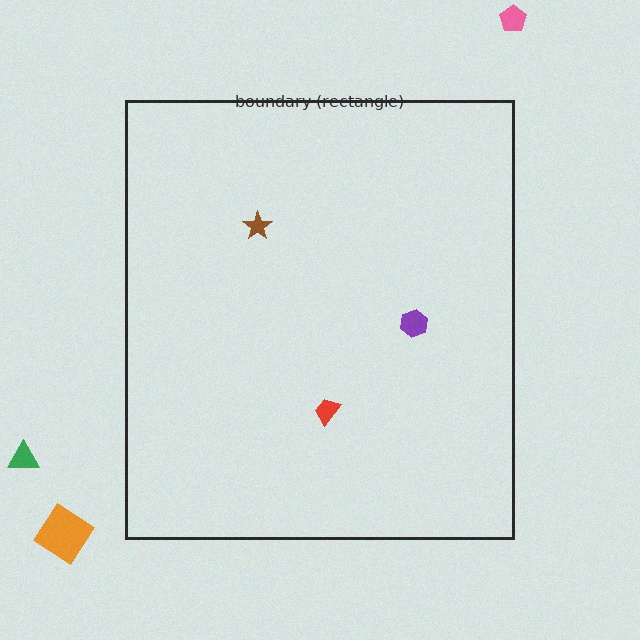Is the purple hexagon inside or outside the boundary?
Inside.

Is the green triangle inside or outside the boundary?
Outside.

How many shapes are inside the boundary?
3 inside, 3 outside.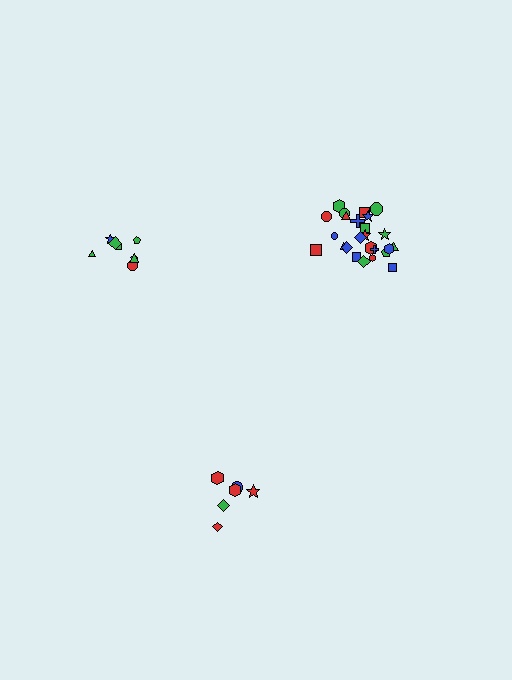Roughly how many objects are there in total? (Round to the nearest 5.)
Roughly 40 objects in total.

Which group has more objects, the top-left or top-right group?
The top-right group.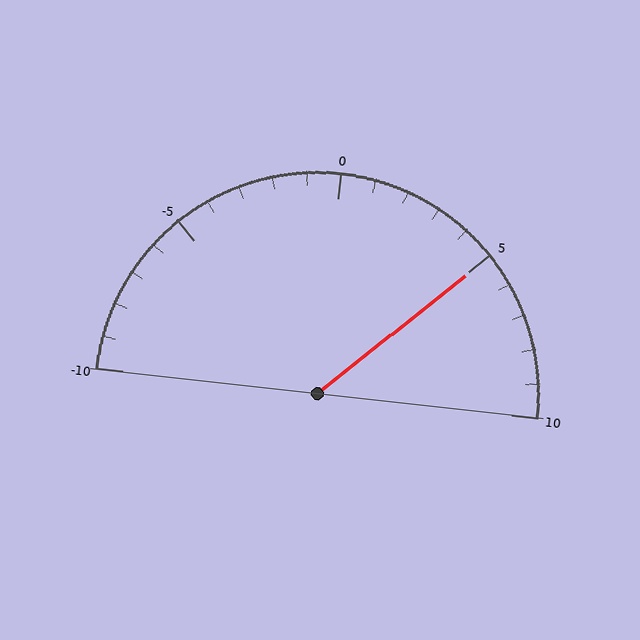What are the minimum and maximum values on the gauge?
The gauge ranges from -10 to 10.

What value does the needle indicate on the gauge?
The needle indicates approximately 5.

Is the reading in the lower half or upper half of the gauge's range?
The reading is in the upper half of the range (-10 to 10).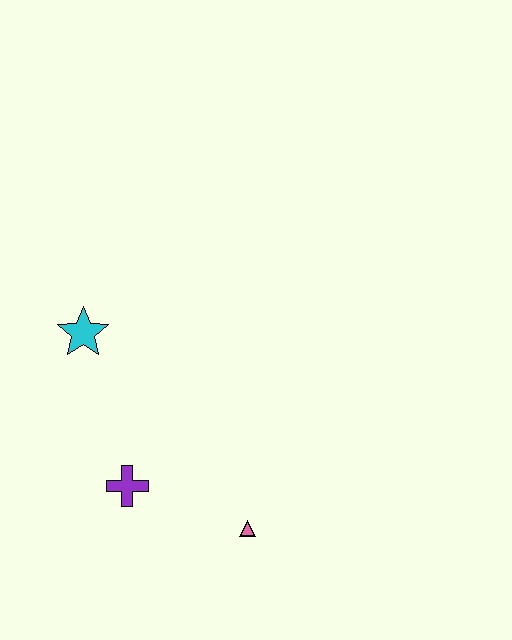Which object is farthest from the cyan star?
The pink triangle is farthest from the cyan star.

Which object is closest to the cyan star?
The purple cross is closest to the cyan star.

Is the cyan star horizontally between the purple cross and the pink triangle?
No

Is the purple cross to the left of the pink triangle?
Yes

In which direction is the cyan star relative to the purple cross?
The cyan star is above the purple cross.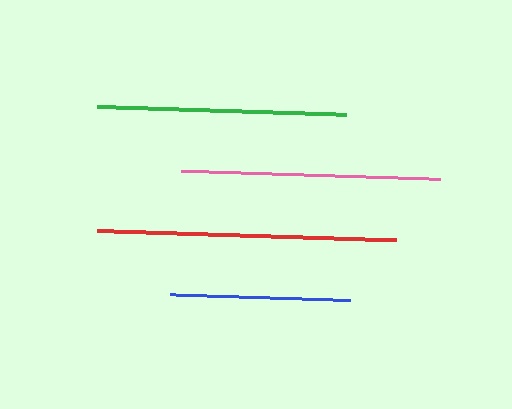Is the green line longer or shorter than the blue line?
The green line is longer than the blue line.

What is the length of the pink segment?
The pink segment is approximately 259 pixels long.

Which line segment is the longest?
The red line is the longest at approximately 299 pixels.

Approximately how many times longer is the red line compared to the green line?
The red line is approximately 1.2 times the length of the green line.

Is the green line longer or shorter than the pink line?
The pink line is longer than the green line.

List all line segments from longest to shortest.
From longest to shortest: red, pink, green, blue.